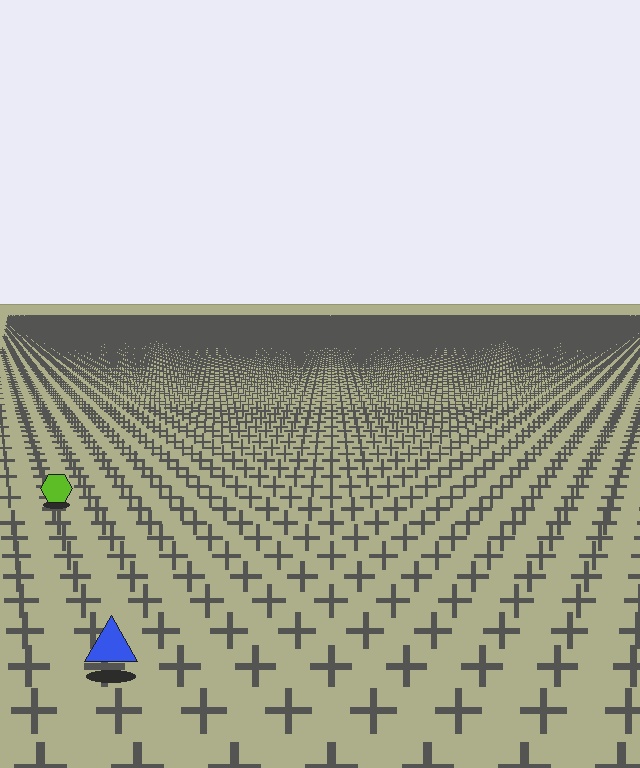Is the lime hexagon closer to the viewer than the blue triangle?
No. The blue triangle is closer — you can tell from the texture gradient: the ground texture is coarser near it.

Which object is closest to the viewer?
The blue triangle is closest. The texture marks near it are larger and more spread out.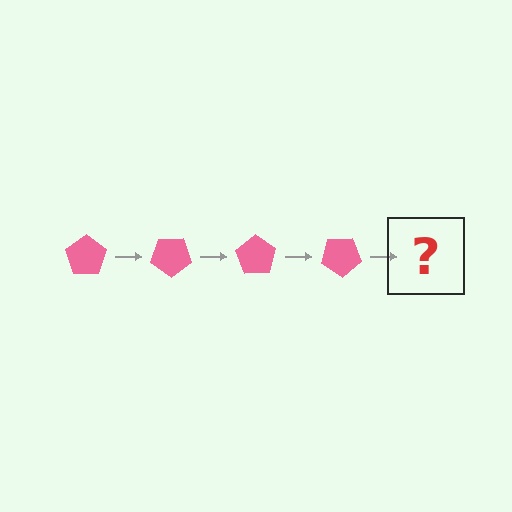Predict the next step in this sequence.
The next step is a pink pentagon rotated 140 degrees.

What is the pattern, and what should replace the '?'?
The pattern is that the pentagon rotates 35 degrees each step. The '?' should be a pink pentagon rotated 140 degrees.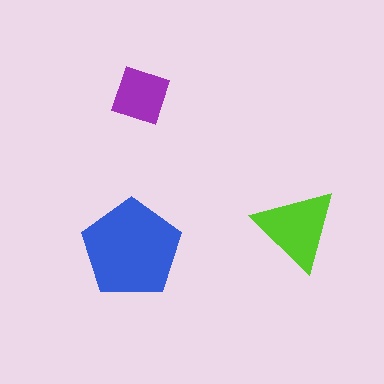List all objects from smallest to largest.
The purple square, the lime triangle, the blue pentagon.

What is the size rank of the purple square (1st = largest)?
3rd.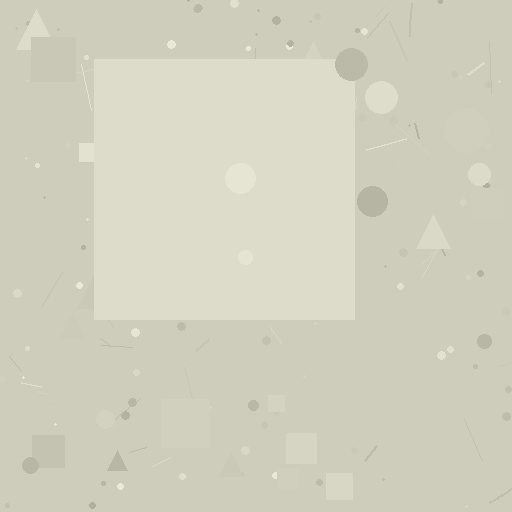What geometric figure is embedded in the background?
A square is embedded in the background.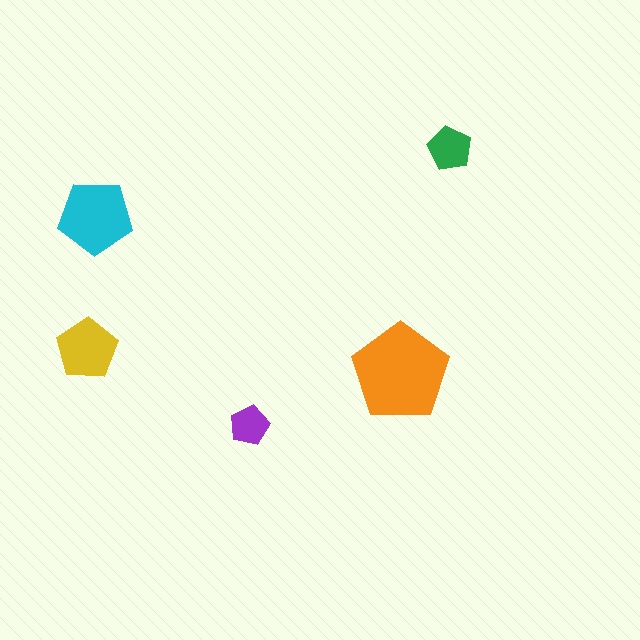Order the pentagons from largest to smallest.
the orange one, the cyan one, the yellow one, the green one, the purple one.